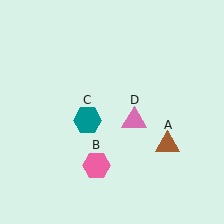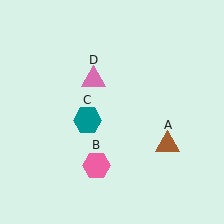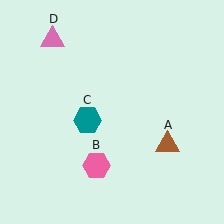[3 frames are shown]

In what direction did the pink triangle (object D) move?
The pink triangle (object D) moved up and to the left.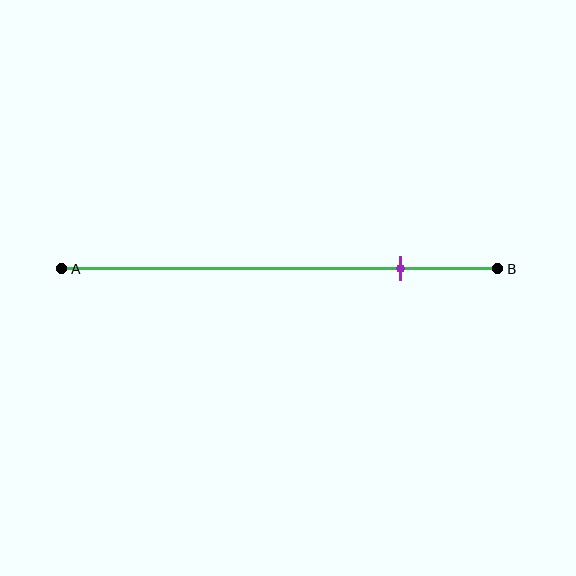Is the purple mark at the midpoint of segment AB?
No, the mark is at about 80% from A, not at the 50% midpoint.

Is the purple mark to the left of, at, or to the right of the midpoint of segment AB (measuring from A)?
The purple mark is to the right of the midpoint of segment AB.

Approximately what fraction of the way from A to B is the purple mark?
The purple mark is approximately 80% of the way from A to B.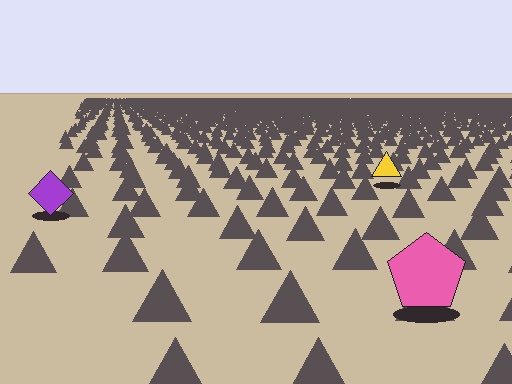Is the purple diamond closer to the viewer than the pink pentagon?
No. The pink pentagon is closer — you can tell from the texture gradient: the ground texture is coarser near it.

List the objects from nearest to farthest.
From nearest to farthest: the pink pentagon, the purple diamond, the yellow triangle.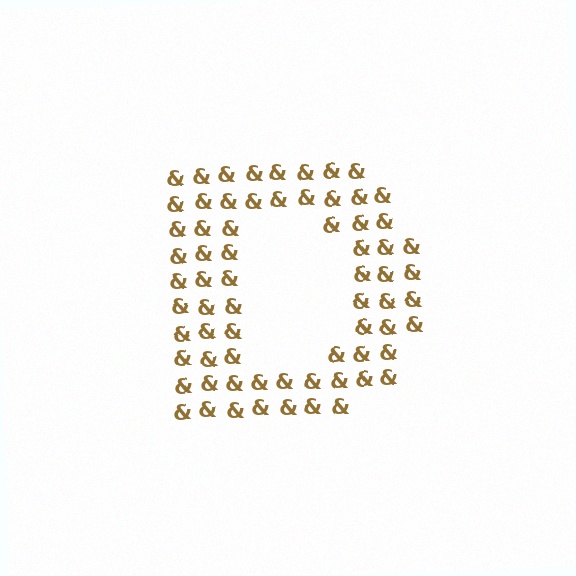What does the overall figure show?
The overall figure shows the letter D.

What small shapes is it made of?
It is made of small ampersands.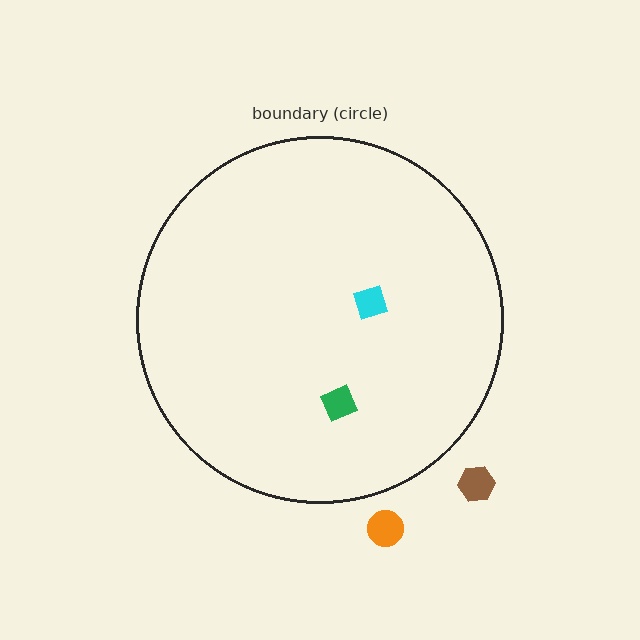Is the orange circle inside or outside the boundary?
Outside.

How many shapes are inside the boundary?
2 inside, 2 outside.